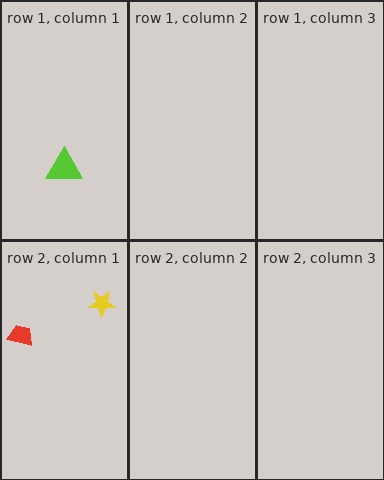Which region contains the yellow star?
The row 2, column 1 region.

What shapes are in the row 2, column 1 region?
The yellow star, the red trapezoid.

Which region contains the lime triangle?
The row 1, column 1 region.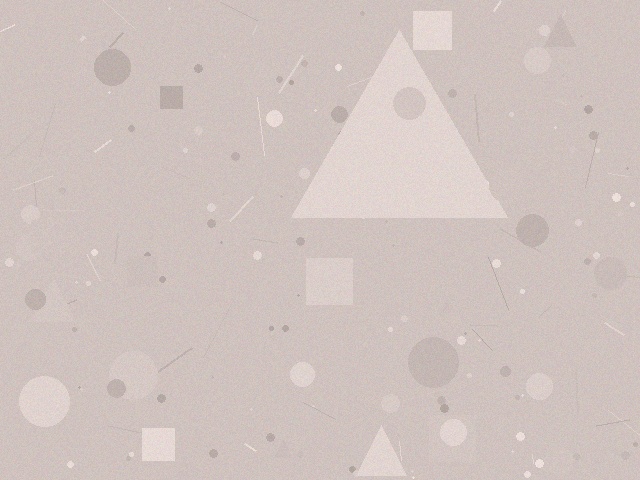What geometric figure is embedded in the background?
A triangle is embedded in the background.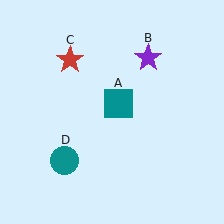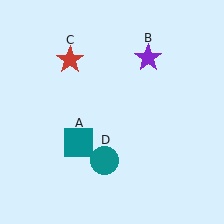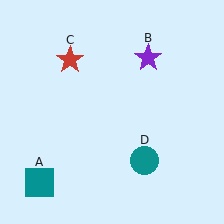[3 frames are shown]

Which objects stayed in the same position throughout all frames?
Purple star (object B) and red star (object C) remained stationary.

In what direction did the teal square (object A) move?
The teal square (object A) moved down and to the left.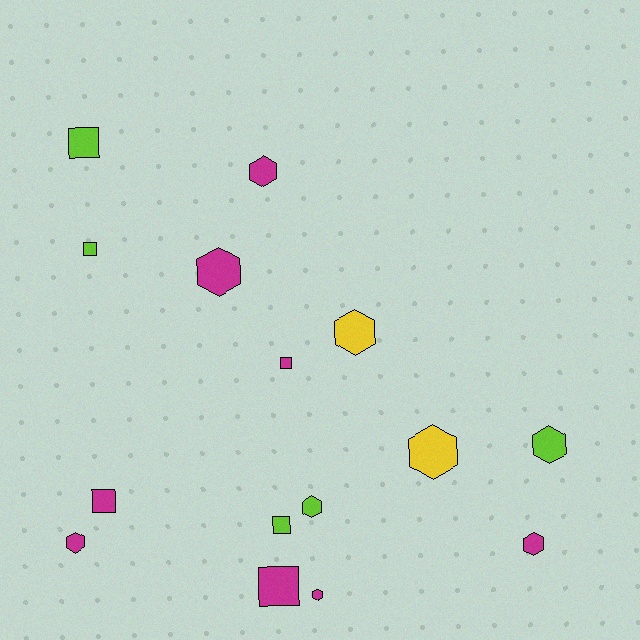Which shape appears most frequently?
Hexagon, with 9 objects.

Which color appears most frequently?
Magenta, with 8 objects.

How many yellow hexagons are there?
There are 2 yellow hexagons.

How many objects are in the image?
There are 15 objects.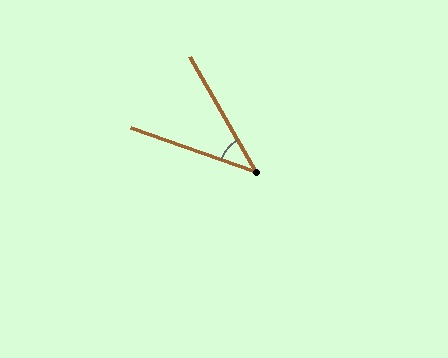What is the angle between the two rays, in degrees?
Approximately 41 degrees.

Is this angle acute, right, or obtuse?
It is acute.